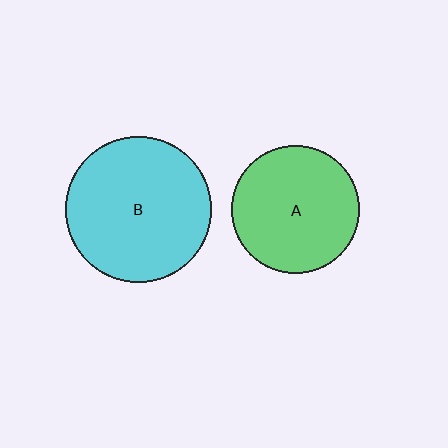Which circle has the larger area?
Circle B (cyan).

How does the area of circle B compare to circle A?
Approximately 1.3 times.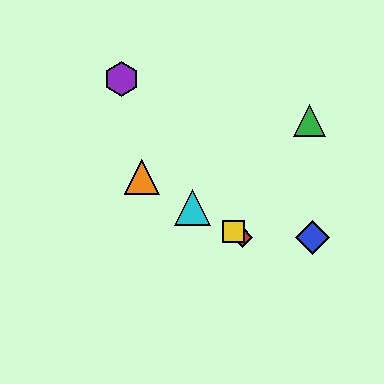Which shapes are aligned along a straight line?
The red diamond, the yellow square, the orange triangle, the cyan triangle are aligned along a straight line.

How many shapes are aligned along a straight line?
4 shapes (the red diamond, the yellow square, the orange triangle, the cyan triangle) are aligned along a straight line.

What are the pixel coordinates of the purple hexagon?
The purple hexagon is at (122, 79).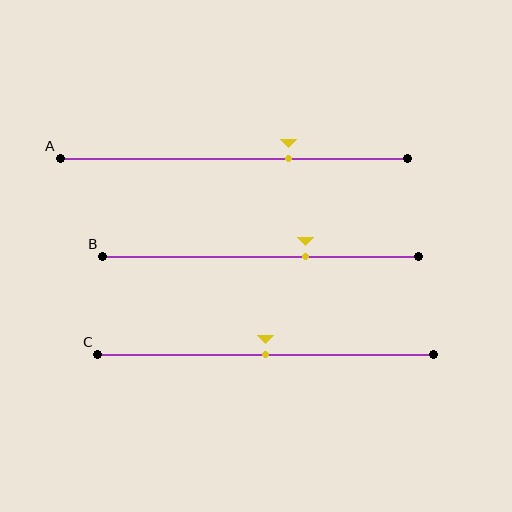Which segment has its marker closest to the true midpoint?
Segment C has its marker closest to the true midpoint.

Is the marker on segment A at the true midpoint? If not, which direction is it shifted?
No, the marker on segment A is shifted to the right by about 16% of the segment length.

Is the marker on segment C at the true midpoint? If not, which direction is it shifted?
Yes, the marker on segment C is at the true midpoint.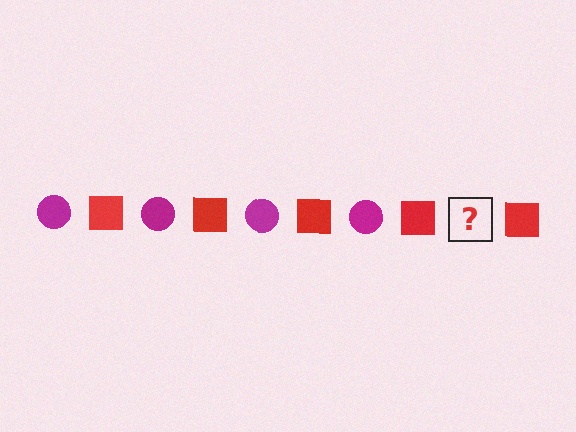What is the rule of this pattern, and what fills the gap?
The rule is that the pattern alternates between magenta circle and red square. The gap should be filled with a magenta circle.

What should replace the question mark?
The question mark should be replaced with a magenta circle.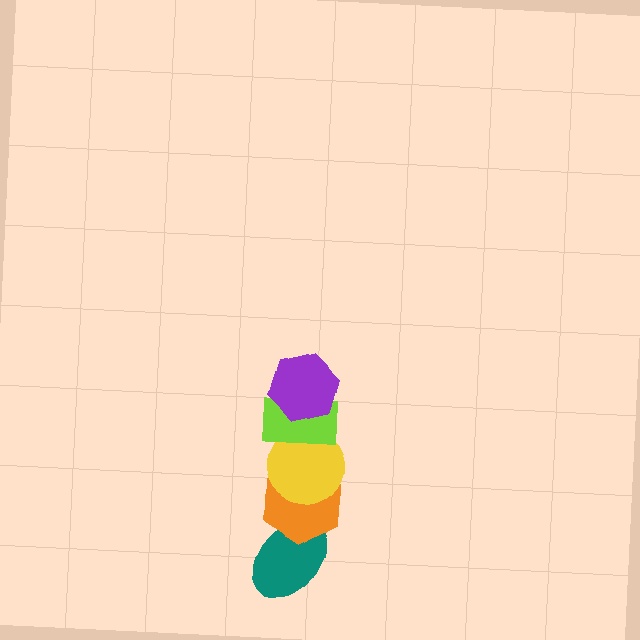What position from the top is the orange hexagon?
The orange hexagon is 4th from the top.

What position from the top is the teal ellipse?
The teal ellipse is 5th from the top.